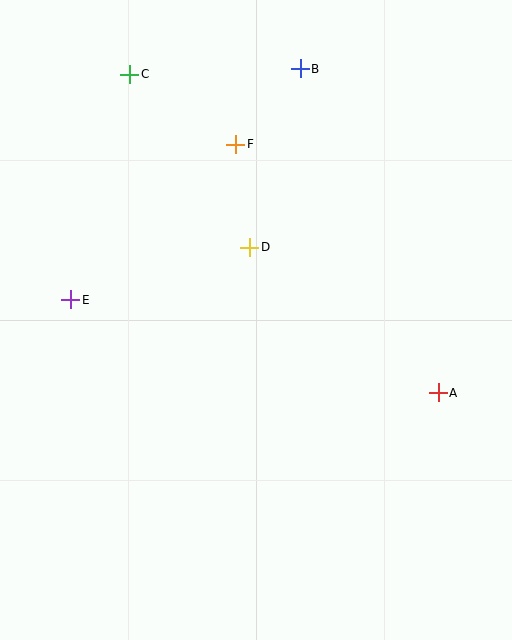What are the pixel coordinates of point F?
Point F is at (236, 144).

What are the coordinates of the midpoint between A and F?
The midpoint between A and F is at (337, 268).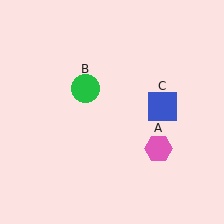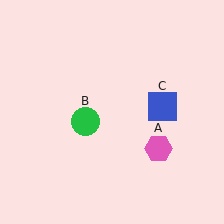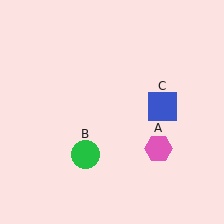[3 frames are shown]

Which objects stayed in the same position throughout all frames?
Pink hexagon (object A) and blue square (object C) remained stationary.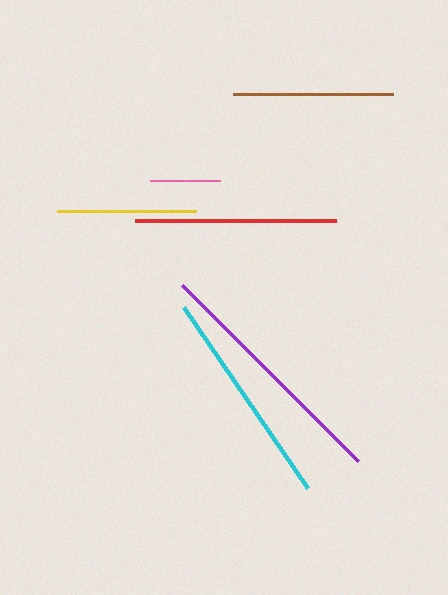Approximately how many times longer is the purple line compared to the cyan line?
The purple line is approximately 1.1 times the length of the cyan line.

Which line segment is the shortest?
The pink line is the shortest at approximately 70 pixels.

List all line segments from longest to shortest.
From longest to shortest: purple, cyan, red, brown, yellow, pink.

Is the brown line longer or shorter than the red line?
The red line is longer than the brown line.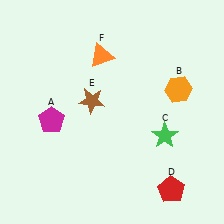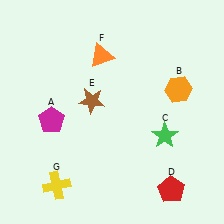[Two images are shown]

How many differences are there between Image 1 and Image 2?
There is 1 difference between the two images.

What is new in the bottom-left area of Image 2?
A yellow cross (G) was added in the bottom-left area of Image 2.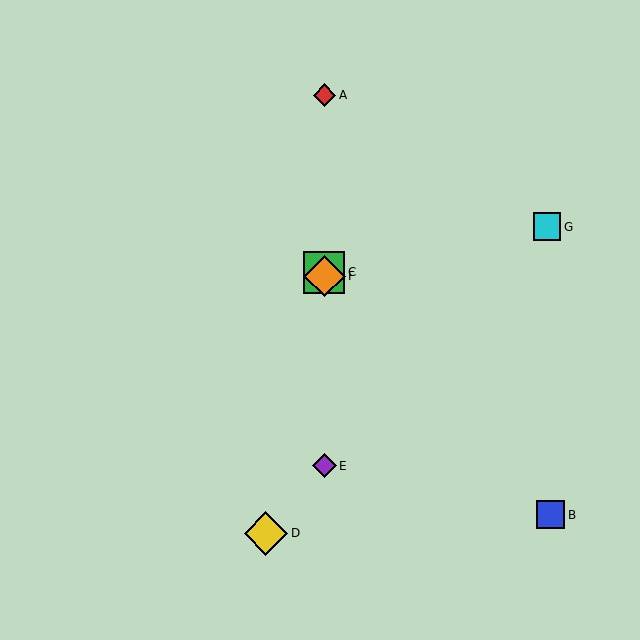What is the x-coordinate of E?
Object E is at x≈324.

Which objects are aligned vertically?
Objects A, C, E, F are aligned vertically.